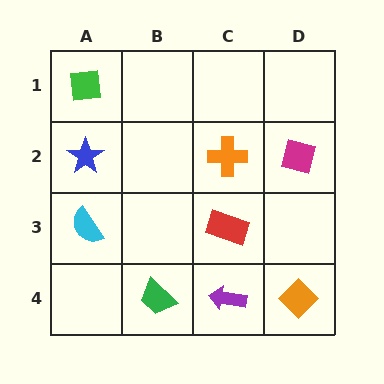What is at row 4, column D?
An orange diamond.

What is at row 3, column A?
A cyan semicircle.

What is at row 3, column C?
A red rectangle.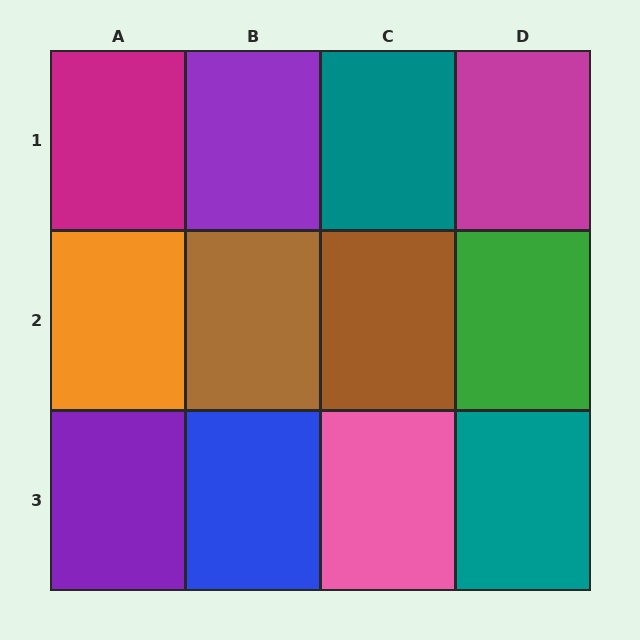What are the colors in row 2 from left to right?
Orange, brown, brown, green.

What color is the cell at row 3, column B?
Blue.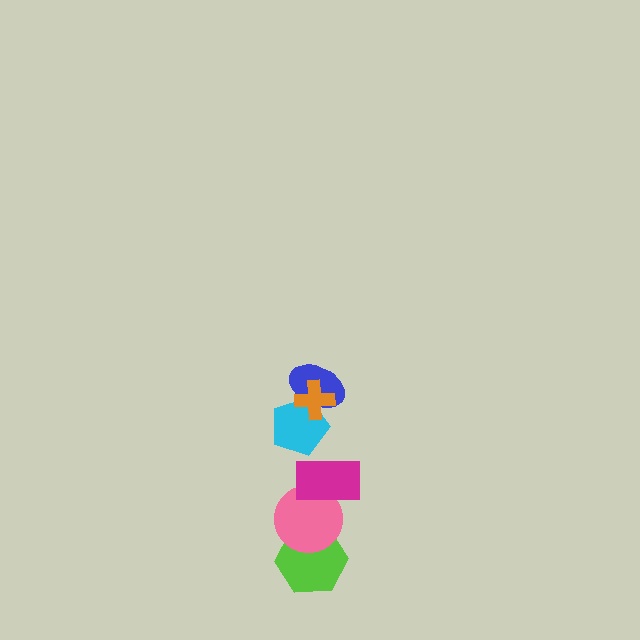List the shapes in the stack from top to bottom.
From top to bottom: the orange cross, the blue ellipse, the cyan pentagon, the magenta rectangle, the pink circle, the lime hexagon.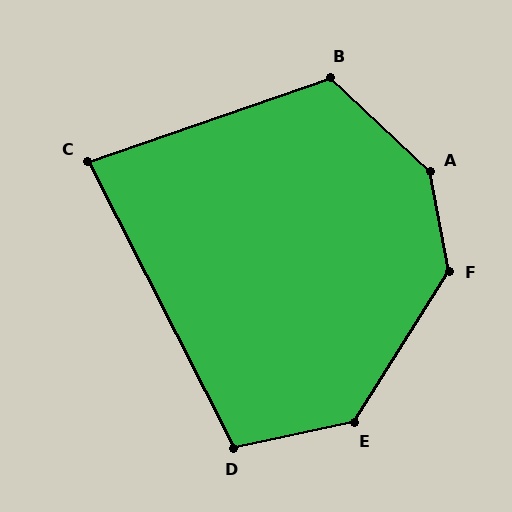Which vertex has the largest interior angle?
A, at approximately 144 degrees.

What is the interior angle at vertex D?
Approximately 105 degrees (obtuse).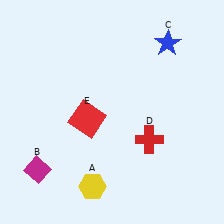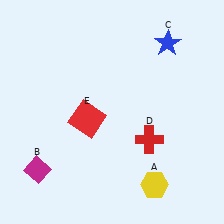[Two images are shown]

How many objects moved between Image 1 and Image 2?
1 object moved between the two images.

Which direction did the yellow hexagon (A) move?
The yellow hexagon (A) moved right.